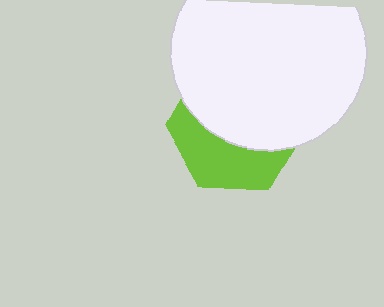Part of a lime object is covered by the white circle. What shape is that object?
It is a hexagon.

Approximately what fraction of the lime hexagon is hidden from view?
Roughly 60% of the lime hexagon is hidden behind the white circle.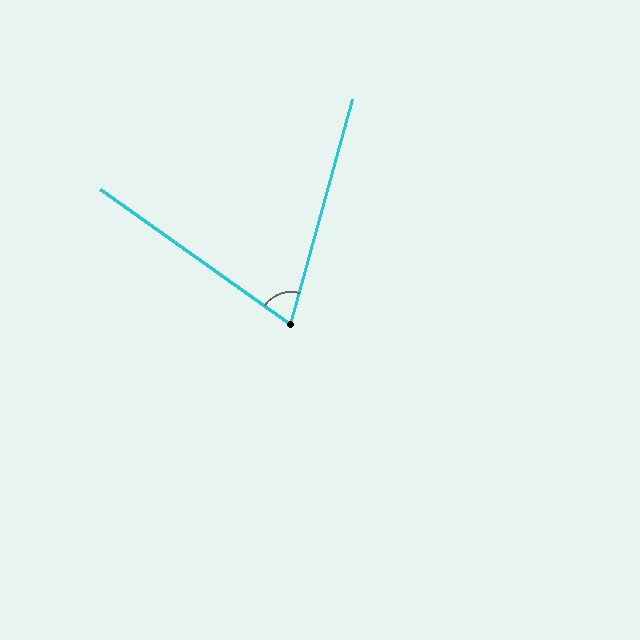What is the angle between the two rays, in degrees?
Approximately 70 degrees.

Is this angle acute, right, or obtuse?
It is acute.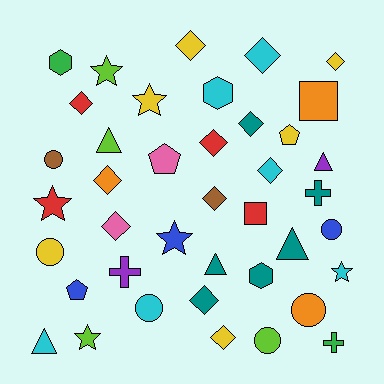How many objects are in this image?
There are 40 objects.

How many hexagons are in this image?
There are 3 hexagons.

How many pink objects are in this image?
There are 2 pink objects.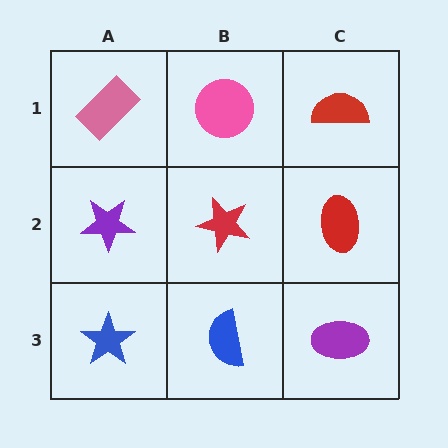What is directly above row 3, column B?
A red star.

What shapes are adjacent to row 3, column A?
A purple star (row 2, column A), a blue semicircle (row 3, column B).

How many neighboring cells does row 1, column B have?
3.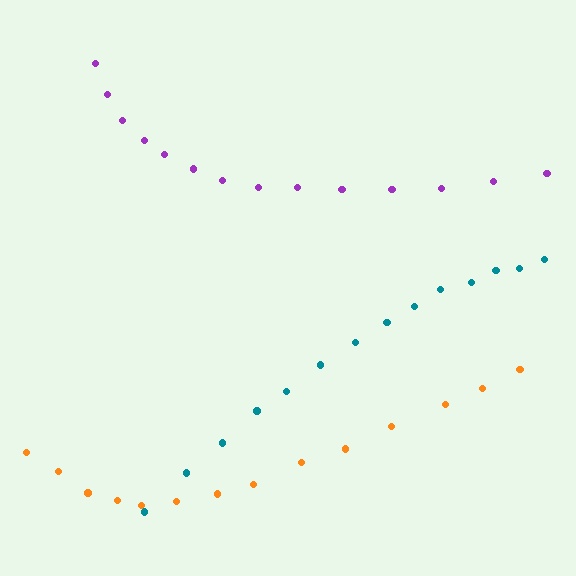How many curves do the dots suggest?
There are 3 distinct paths.